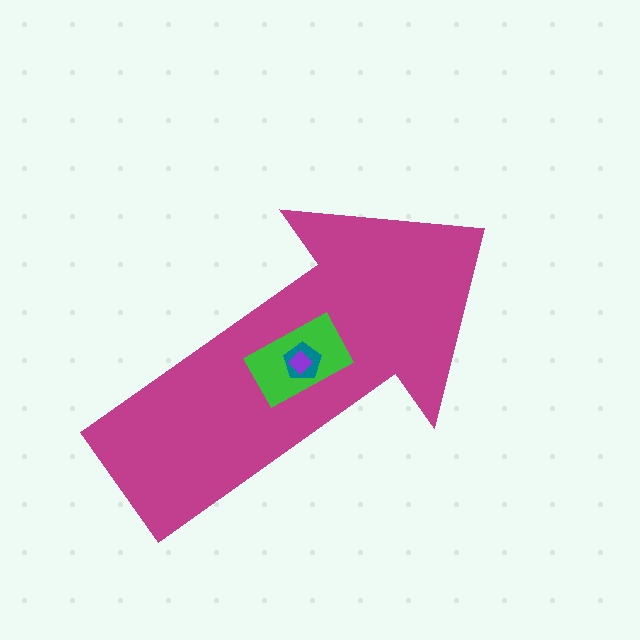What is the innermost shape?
The purple diamond.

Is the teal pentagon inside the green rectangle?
Yes.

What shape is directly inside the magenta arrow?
The green rectangle.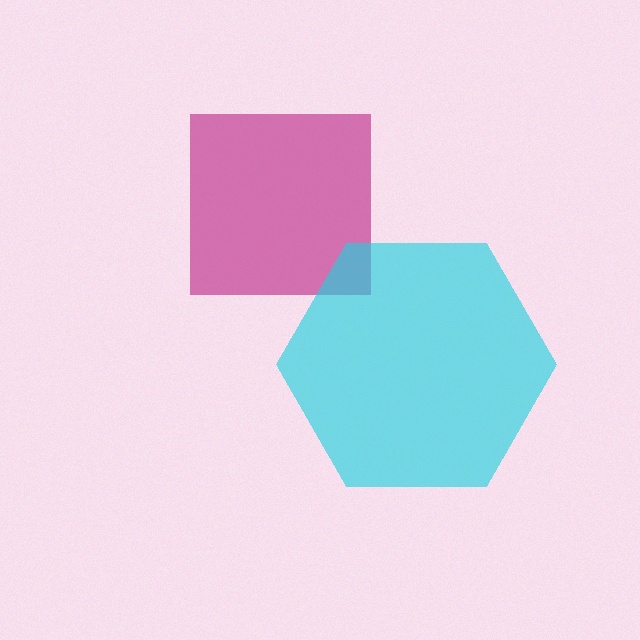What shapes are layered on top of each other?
The layered shapes are: a magenta square, a cyan hexagon.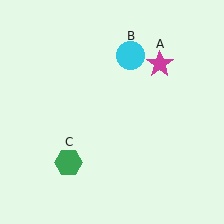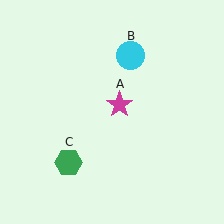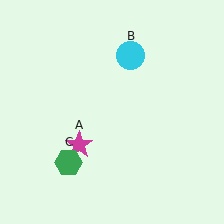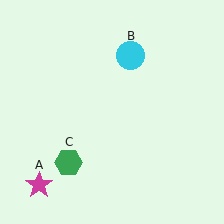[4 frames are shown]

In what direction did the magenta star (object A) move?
The magenta star (object A) moved down and to the left.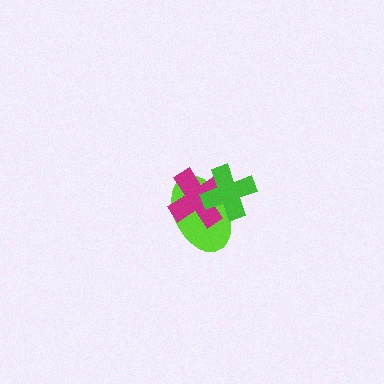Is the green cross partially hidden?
No, no other shape covers it.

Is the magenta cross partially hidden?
Yes, it is partially covered by another shape.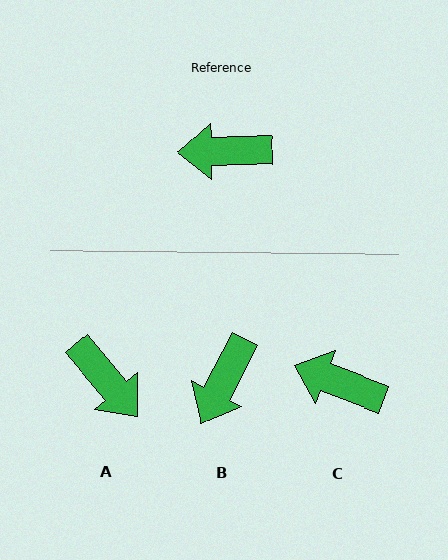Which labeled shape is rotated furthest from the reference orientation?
A, about 129 degrees away.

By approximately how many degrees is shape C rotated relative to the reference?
Approximately 22 degrees clockwise.